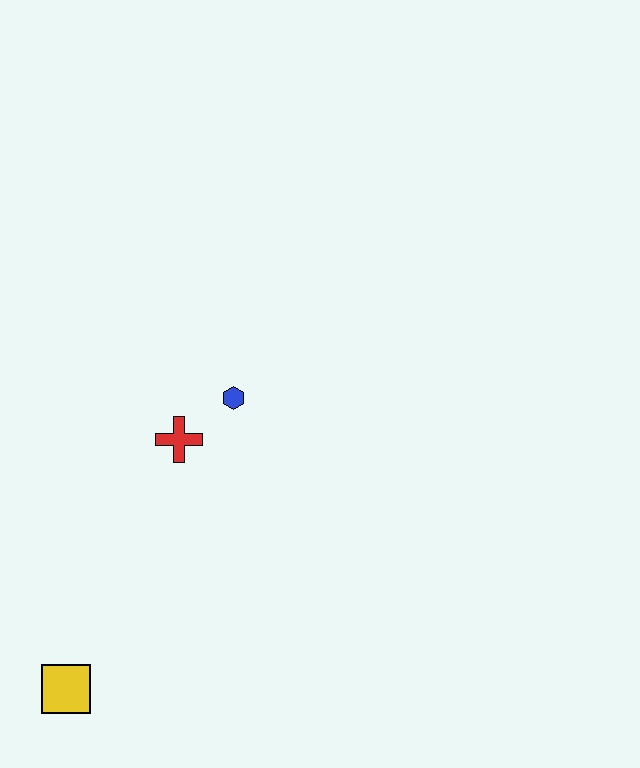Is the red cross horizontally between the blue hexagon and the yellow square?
Yes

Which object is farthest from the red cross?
The yellow square is farthest from the red cross.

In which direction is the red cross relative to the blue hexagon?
The red cross is to the left of the blue hexagon.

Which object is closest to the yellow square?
The red cross is closest to the yellow square.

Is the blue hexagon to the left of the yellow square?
No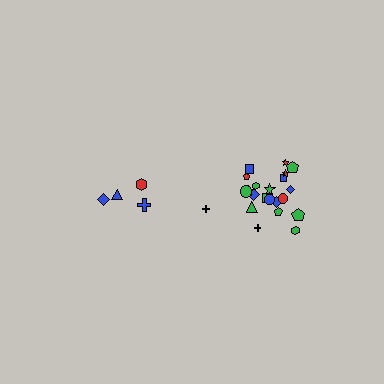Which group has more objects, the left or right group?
The right group.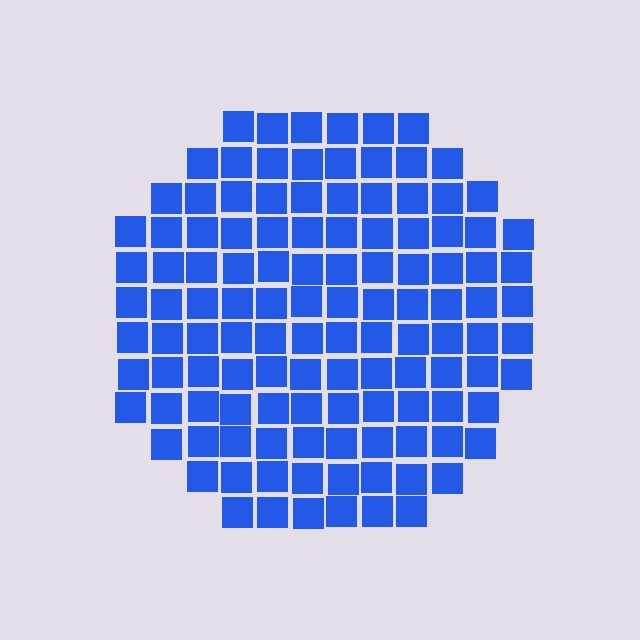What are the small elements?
The small elements are squares.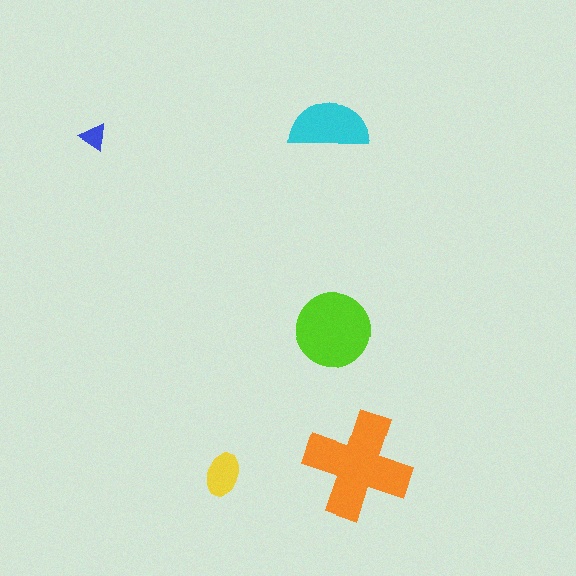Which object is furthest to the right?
The orange cross is rightmost.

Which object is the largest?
The orange cross.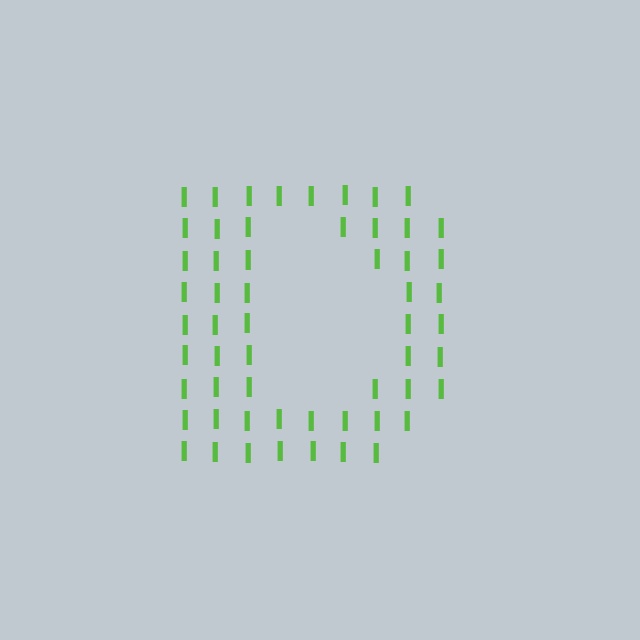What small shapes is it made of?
It is made of small letter I's.